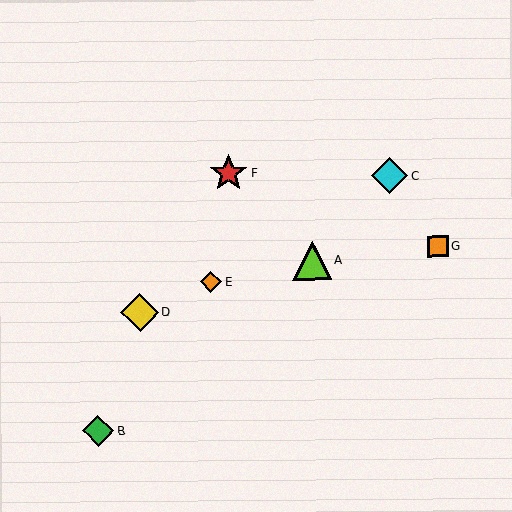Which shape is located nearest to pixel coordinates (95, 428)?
The green diamond (labeled B) at (98, 431) is nearest to that location.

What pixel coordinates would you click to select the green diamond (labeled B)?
Click at (98, 431) to select the green diamond B.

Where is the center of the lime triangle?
The center of the lime triangle is at (312, 261).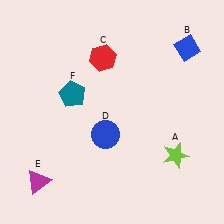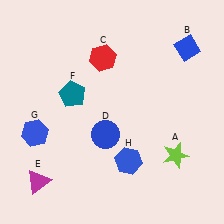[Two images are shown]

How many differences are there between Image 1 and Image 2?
There are 2 differences between the two images.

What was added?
A blue hexagon (G), a blue hexagon (H) were added in Image 2.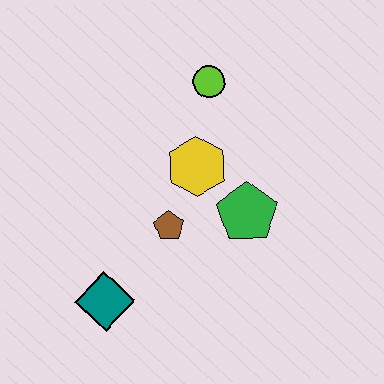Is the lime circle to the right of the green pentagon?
No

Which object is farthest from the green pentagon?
The teal diamond is farthest from the green pentagon.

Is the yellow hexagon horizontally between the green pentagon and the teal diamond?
Yes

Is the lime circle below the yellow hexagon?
No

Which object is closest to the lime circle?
The yellow hexagon is closest to the lime circle.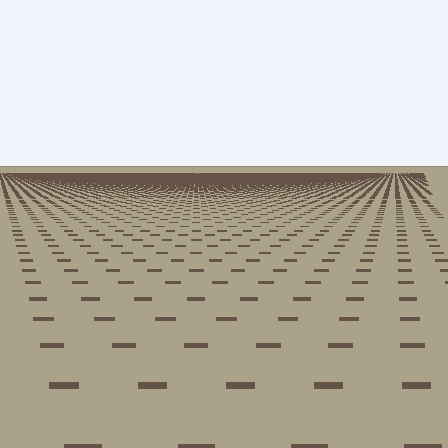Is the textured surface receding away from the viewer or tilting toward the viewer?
The surface is receding away from the viewer. Texture elements get smaller and denser toward the top.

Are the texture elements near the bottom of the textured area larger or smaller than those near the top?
Larger. Near the bottom, elements are closer to the viewer and appear at a bigger on-screen size.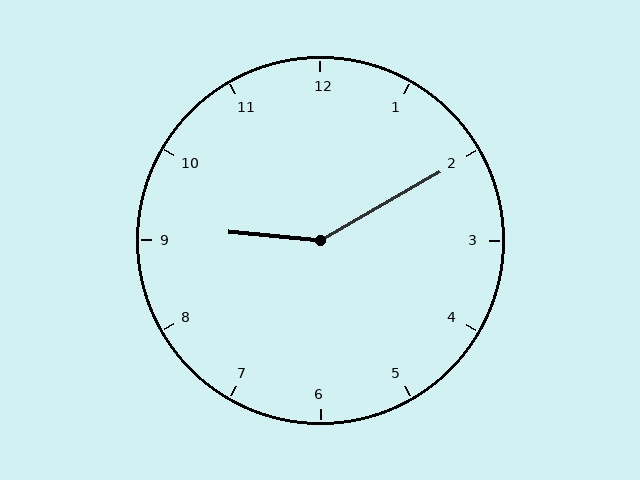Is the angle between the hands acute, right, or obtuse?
It is obtuse.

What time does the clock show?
9:10.